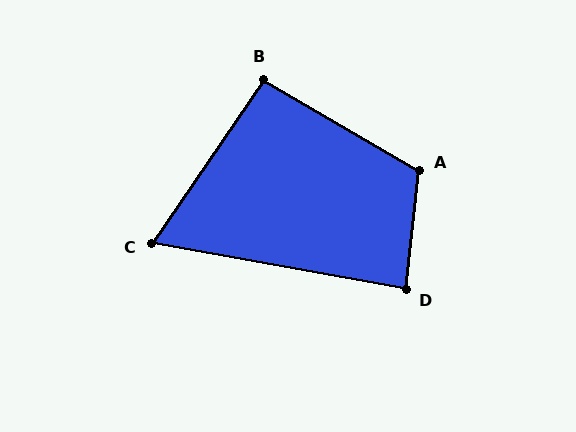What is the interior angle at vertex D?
Approximately 86 degrees (approximately right).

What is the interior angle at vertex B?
Approximately 94 degrees (approximately right).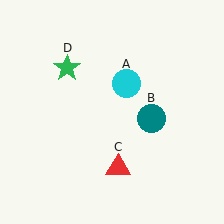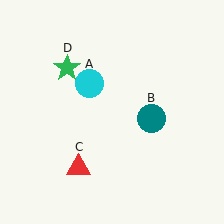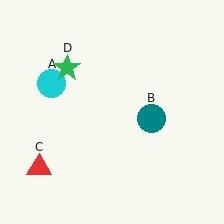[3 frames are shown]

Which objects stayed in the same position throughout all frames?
Teal circle (object B) and green star (object D) remained stationary.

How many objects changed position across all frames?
2 objects changed position: cyan circle (object A), red triangle (object C).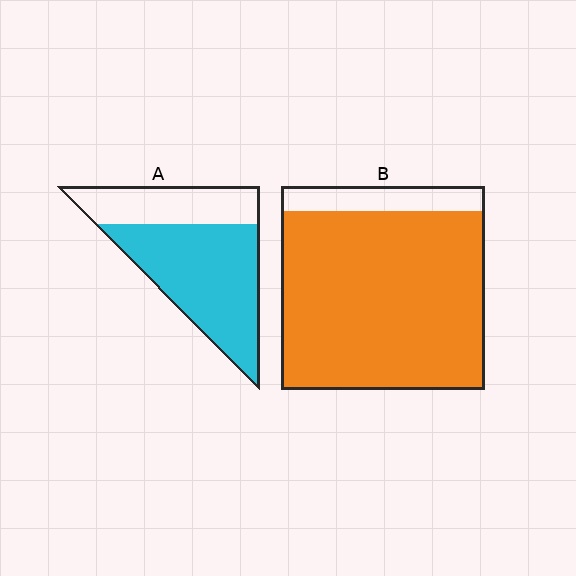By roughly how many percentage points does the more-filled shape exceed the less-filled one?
By roughly 20 percentage points (B over A).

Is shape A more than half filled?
Yes.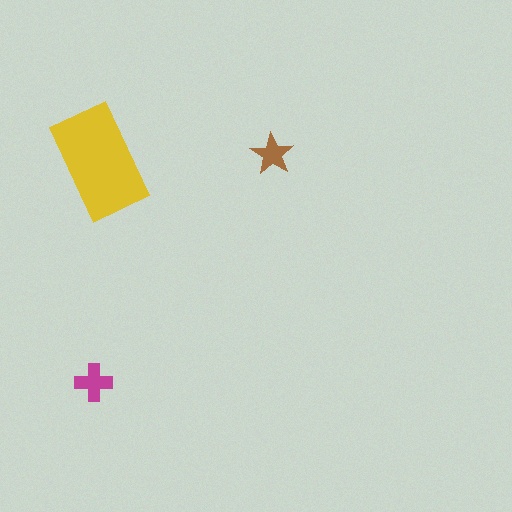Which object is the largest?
The yellow rectangle.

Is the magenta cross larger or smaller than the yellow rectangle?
Smaller.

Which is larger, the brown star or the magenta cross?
The magenta cross.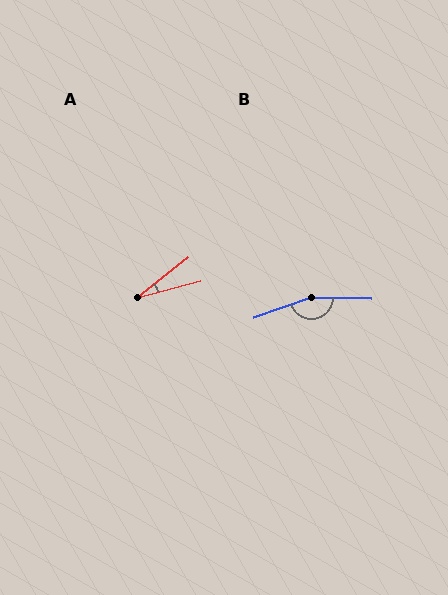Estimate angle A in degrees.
Approximately 23 degrees.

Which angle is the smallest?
A, at approximately 23 degrees.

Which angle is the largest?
B, at approximately 160 degrees.